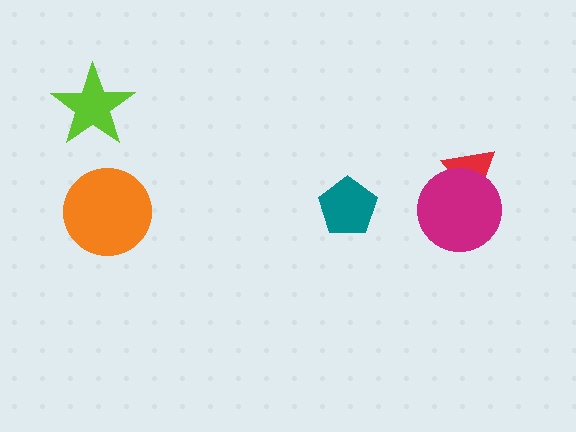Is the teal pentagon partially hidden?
No, no other shape covers it.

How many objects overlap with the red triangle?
1 object overlaps with the red triangle.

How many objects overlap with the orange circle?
0 objects overlap with the orange circle.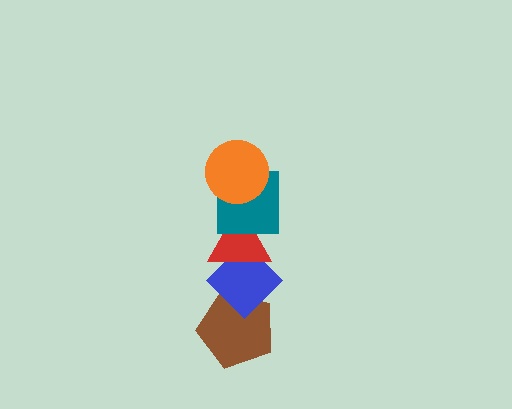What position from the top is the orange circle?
The orange circle is 1st from the top.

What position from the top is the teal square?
The teal square is 2nd from the top.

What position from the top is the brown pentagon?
The brown pentagon is 5th from the top.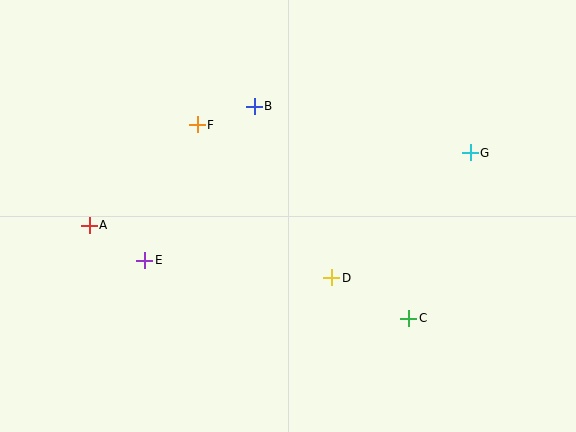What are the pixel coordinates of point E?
Point E is at (145, 260).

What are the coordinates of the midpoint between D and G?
The midpoint between D and G is at (401, 215).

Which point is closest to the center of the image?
Point D at (332, 278) is closest to the center.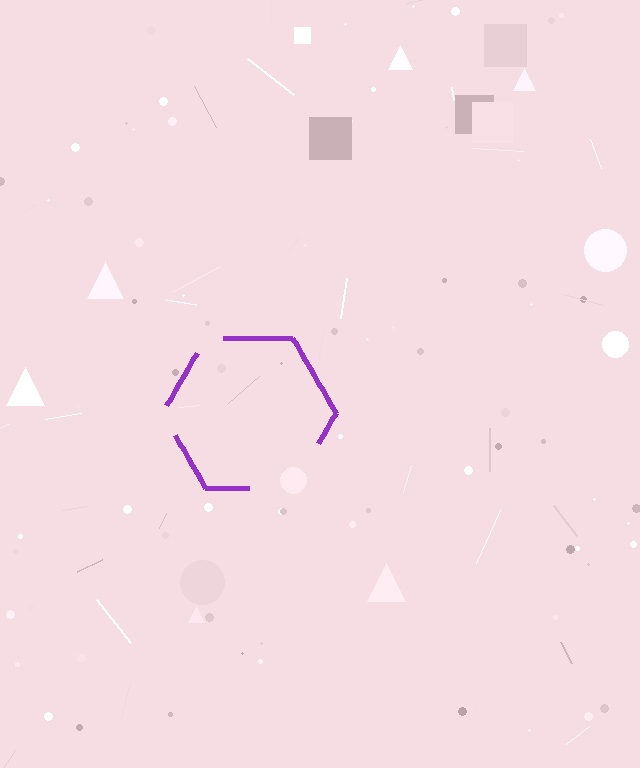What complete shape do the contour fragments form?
The contour fragments form a hexagon.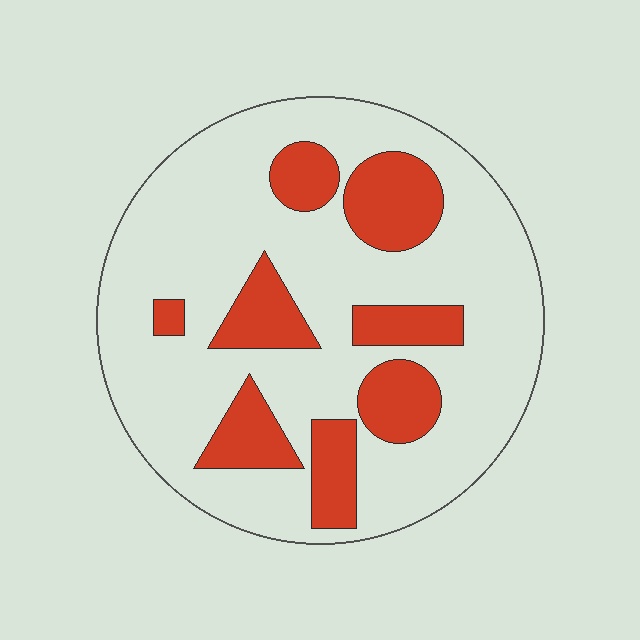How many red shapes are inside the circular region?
8.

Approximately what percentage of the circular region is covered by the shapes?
Approximately 25%.